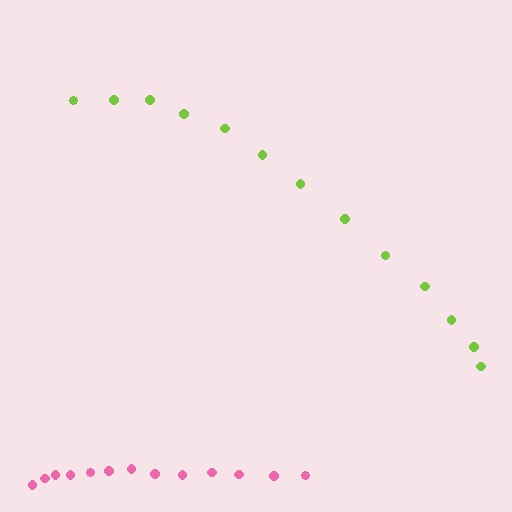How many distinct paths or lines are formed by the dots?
There are 2 distinct paths.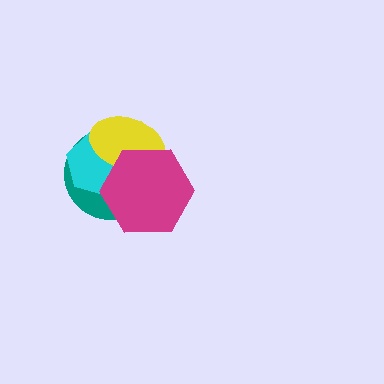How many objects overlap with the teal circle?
3 objects overlap with the teal circle.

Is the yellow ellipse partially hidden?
Yes, it is partially covered by another shape.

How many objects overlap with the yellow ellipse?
3 objects overlap with the yellow ellipse.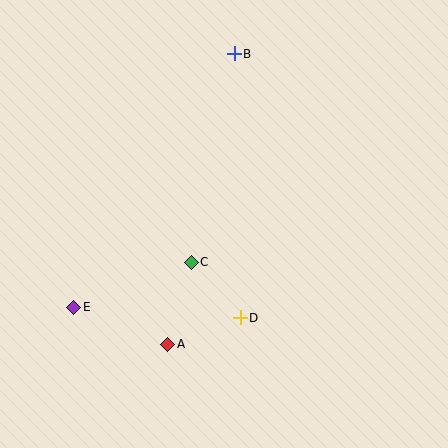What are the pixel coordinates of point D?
Point D is at (240, 318).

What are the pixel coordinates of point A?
Point A is at (168, 344).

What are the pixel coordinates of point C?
Point C is at (191, 262).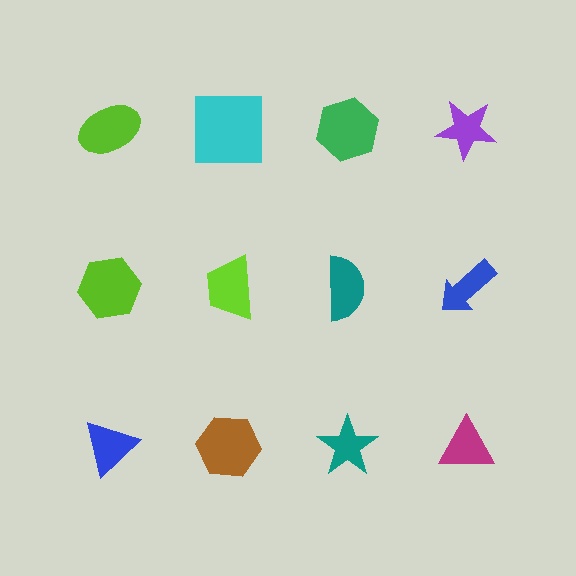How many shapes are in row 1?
4 shapes.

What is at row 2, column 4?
A blue arrow.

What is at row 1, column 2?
A cyan square.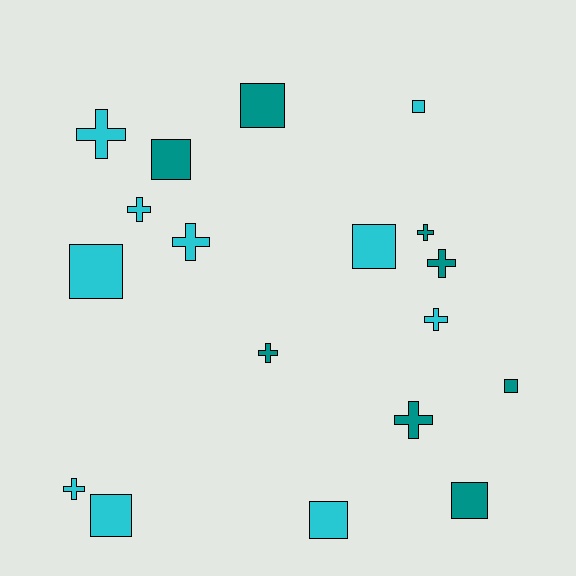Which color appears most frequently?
Cyan, with 10 objects.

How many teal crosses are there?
There are 4 teal crosses.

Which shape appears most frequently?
Square, with 9 objects.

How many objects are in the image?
There are 18 objects.